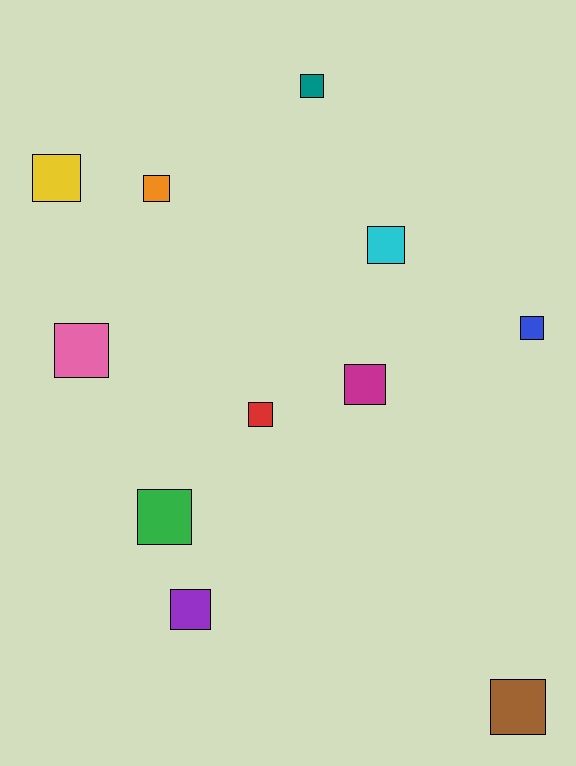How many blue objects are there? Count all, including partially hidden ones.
There is 1 blue object.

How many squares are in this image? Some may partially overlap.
There are 11 squares.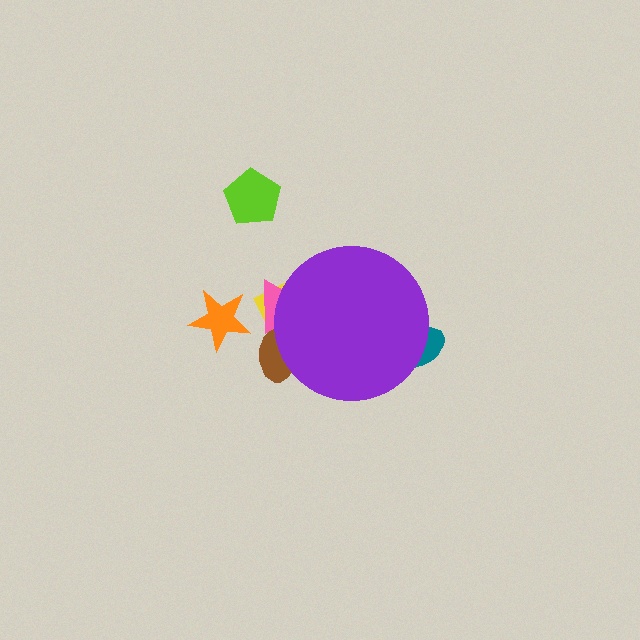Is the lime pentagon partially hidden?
No, the lime pentagon is fully visible.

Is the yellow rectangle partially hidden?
Yes, the yellow rectangle is partially hidden behind the purple circle.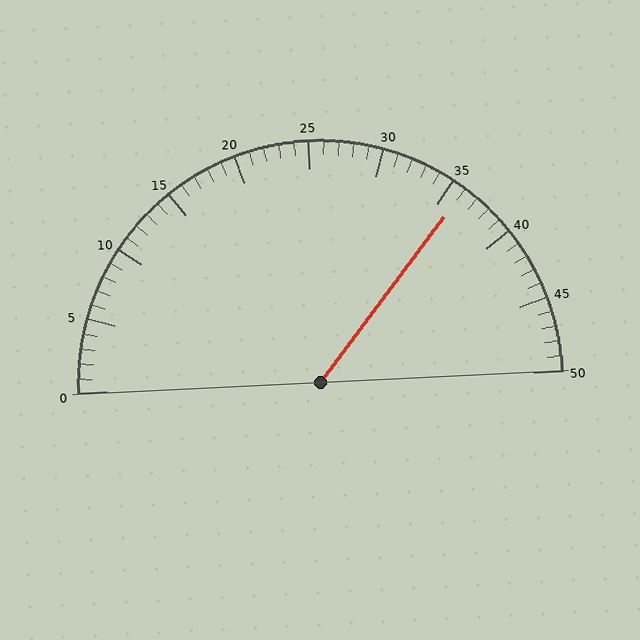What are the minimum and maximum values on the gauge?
The gauge ranges from 0 to 50.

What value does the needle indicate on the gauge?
The needle indicates approximately 36.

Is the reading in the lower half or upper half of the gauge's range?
The reading is in the upper half of the range (0 to 50).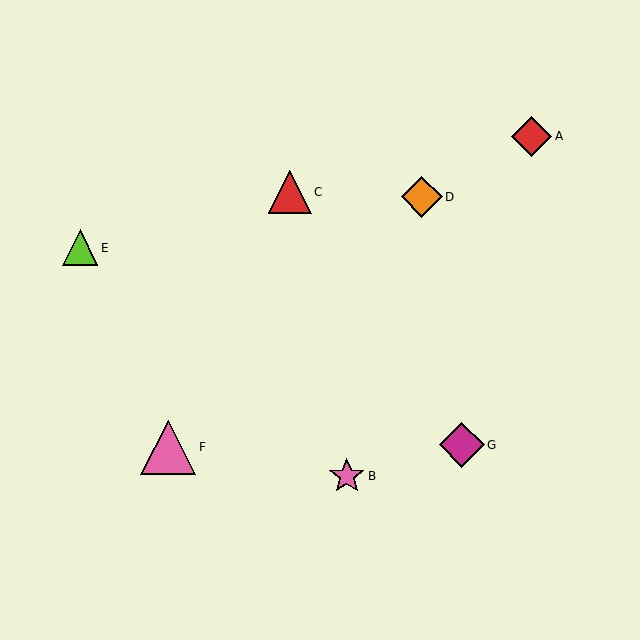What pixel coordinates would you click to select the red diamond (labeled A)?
Click at (532, 136) to select the red diamond A.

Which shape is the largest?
The pink triangle (labeled F) is the largest.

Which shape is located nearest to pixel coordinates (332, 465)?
The pink star (labeled B) at (347, 476) is nearest to that location.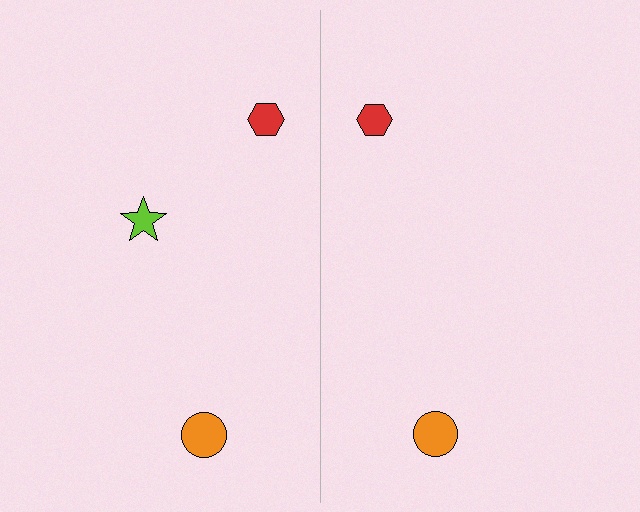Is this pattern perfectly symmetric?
No, the pattern is not perfectly symmetric. A lime star is missing from the right side.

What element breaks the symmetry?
A lime star is missing from the right side.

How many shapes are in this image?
There are 5 shapes in this image.